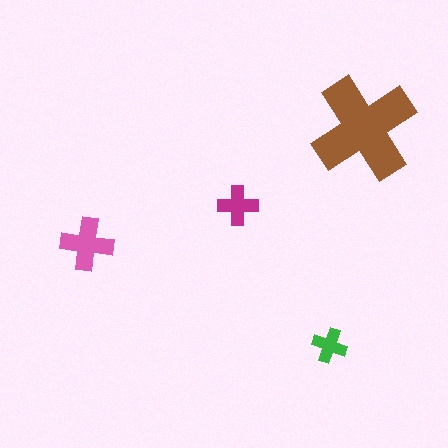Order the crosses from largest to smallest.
the brown one, the pink one, the magenta one, the green one.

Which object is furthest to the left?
The pink cross is leftmost.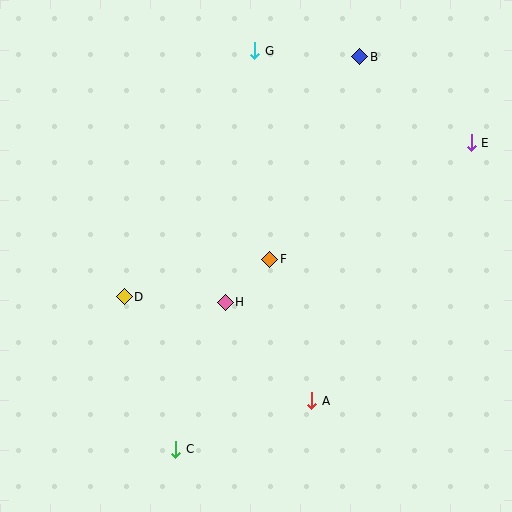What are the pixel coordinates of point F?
Point F is at (270, 259).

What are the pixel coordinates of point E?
Point E is at (471, 143).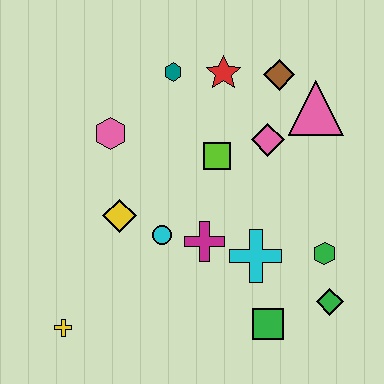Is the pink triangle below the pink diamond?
No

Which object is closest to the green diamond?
The green hexagon is closest to the green diamond.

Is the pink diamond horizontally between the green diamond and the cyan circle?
Yes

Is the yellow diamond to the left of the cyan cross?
Yes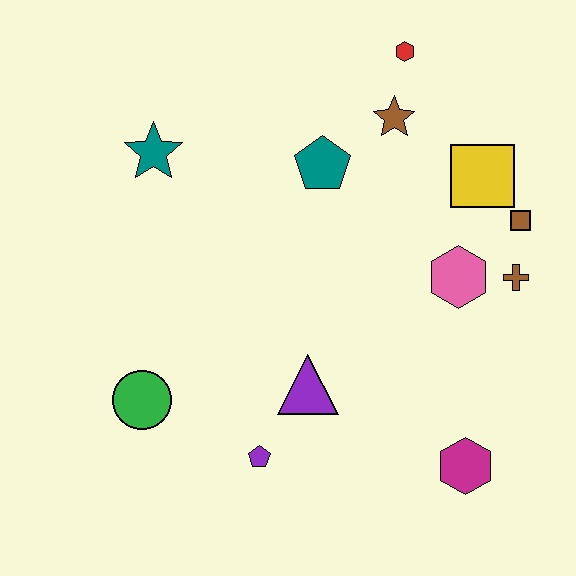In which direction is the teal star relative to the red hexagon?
The teal star is to the left of the red hexagon.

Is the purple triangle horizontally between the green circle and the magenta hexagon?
Yes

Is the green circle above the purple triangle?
No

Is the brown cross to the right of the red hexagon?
Yes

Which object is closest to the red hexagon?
The brown star is closest to the red hexagon.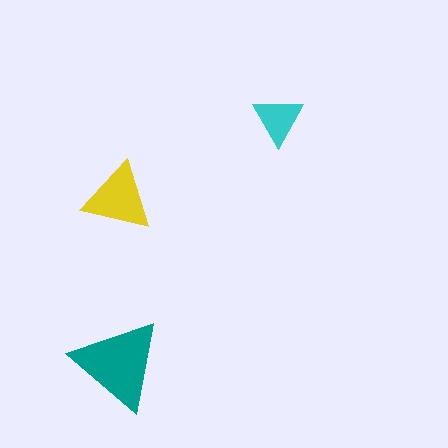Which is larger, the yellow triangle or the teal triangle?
The teal one.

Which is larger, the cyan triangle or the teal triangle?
The teal one.